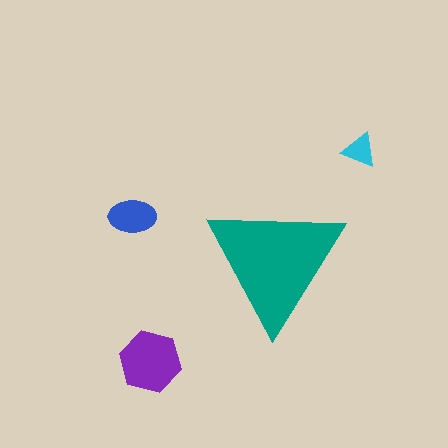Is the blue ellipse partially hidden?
No, the blue ellipse is fully visible.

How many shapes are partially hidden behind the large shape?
0 shapes are partially hidden.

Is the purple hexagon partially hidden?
No, the purple hexagon is fully visible.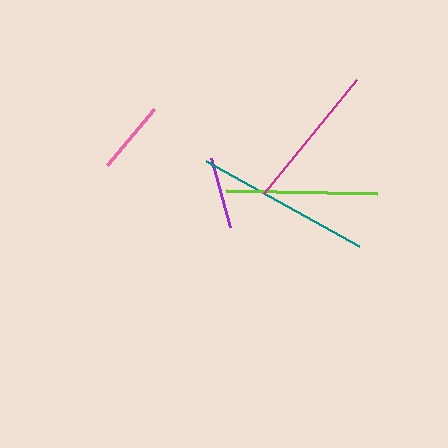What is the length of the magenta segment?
The magenta segment is approximately 147 pixels long.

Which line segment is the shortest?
The purple line is the shortest at approximately 72 pixels.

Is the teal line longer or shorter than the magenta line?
The teal line is longer than the magenta line.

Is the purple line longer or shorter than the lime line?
The lime line is longer than the purple line.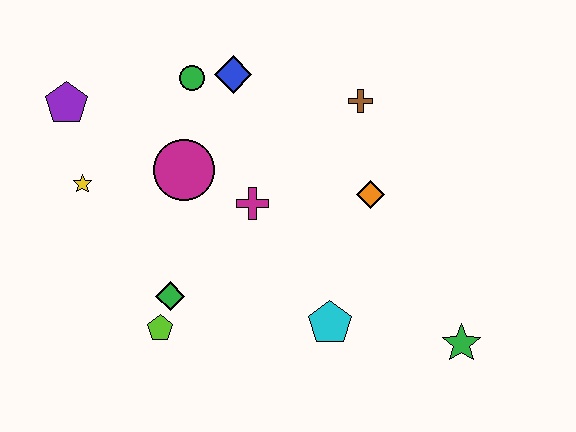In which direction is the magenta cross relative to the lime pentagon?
The magenta cross is above the lime pentagon.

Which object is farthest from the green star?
The purple pentagon is farthest from the green star.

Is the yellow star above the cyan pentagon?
Yes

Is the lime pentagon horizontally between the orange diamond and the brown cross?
No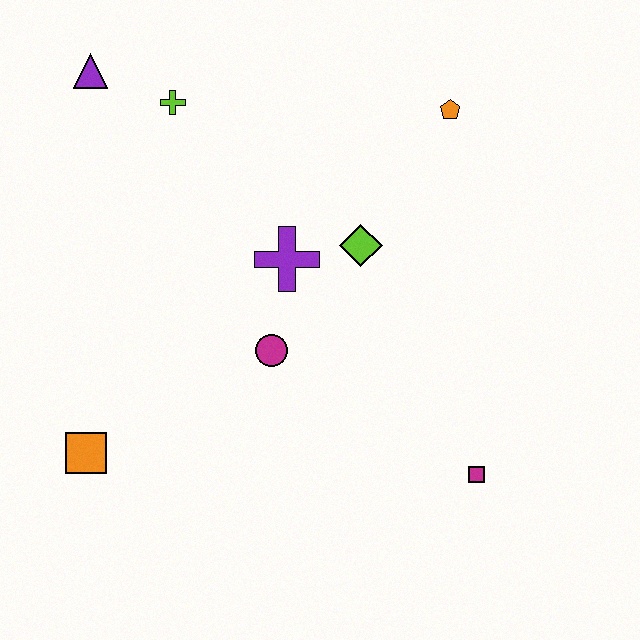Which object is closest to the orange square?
The magenta circle is closest to the orange square.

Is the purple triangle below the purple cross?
No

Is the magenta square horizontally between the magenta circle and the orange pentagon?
No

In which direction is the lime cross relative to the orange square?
The lime cross is above the orange square.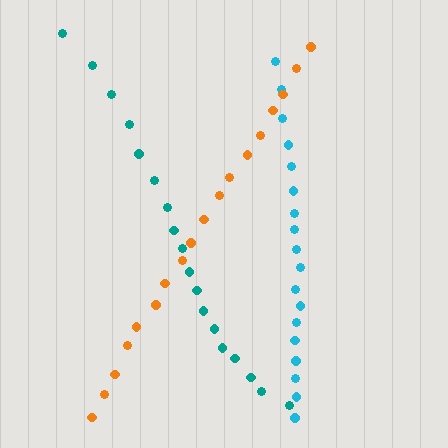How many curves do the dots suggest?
There are 3 distinct paths.